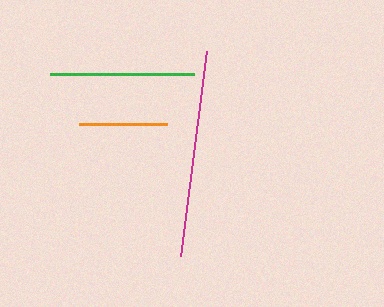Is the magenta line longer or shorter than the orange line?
The magenta line is longer than the orange line.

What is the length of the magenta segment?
The magenta segment is approximately 206 pixels long.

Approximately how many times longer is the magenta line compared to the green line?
The magenta line is approximately 1.4 times the length of the green line.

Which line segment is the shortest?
The orange line is the shortest at approximately 88 pixels.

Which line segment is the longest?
The magenta line is the longest at approximately 206 pixels.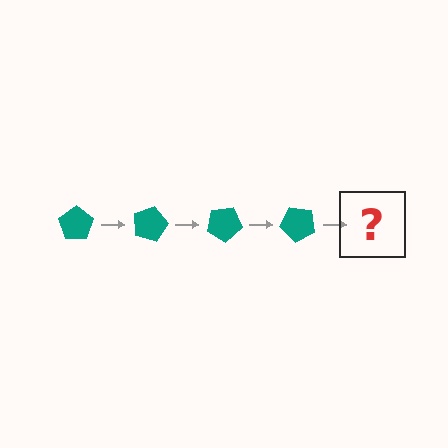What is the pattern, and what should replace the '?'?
The pattern is that the pentagon rotates 15 degrees each step. The '?' should be a teal pentagon rotated 60 degrees.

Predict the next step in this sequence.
The next step is a teal pentagon rotated 60 degrees.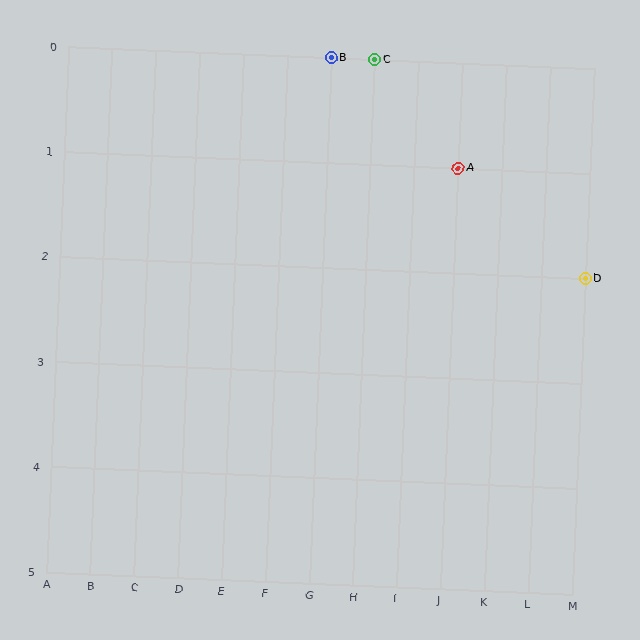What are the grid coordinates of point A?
Point A is at grid coordinates (J, 1).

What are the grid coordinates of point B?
Point B is at grid coordinates (G, 0).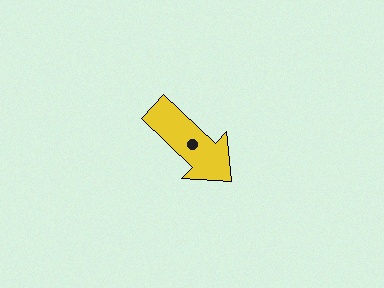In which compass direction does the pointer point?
Southeast.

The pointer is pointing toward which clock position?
Roughly 4 o'clock.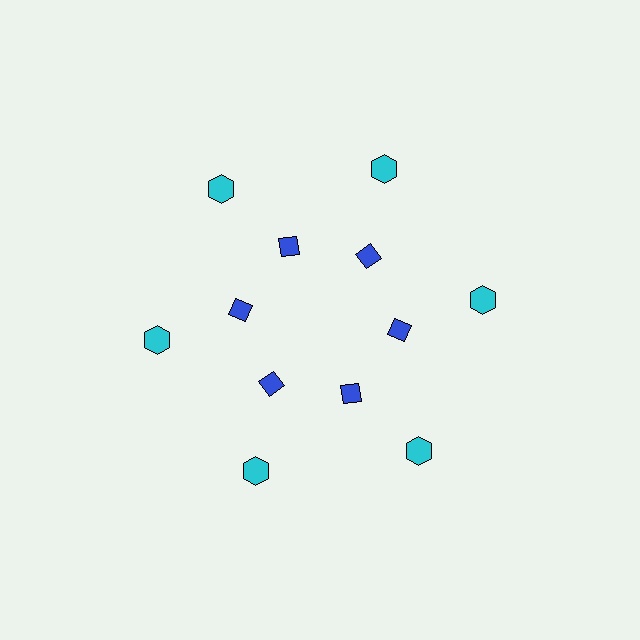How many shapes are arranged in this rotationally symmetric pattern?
There are 12 shapes, arranged in 6 groups of 2.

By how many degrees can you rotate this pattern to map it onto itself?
The pattern maps onto itself every 60 degrees of rotation.